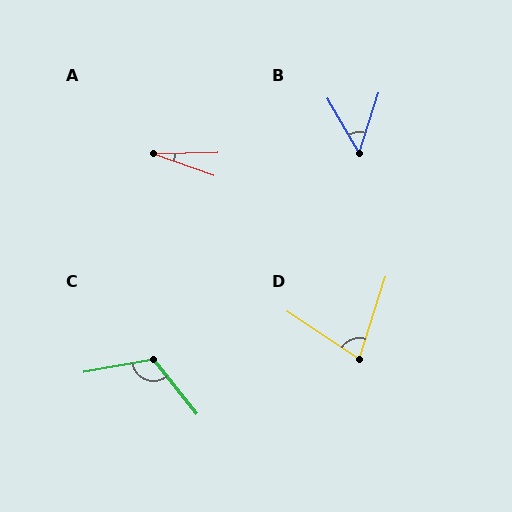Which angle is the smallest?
A, at approximately 21 degrees.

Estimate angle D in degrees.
Approximately 74 degrees.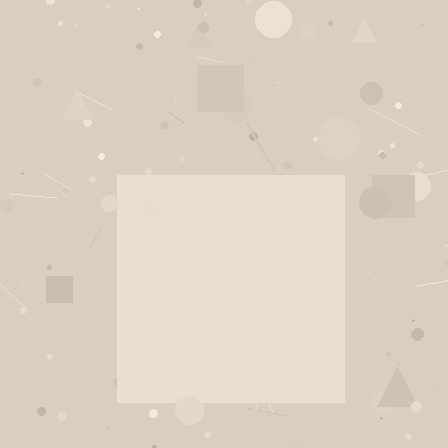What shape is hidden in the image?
A square is hidden in the image.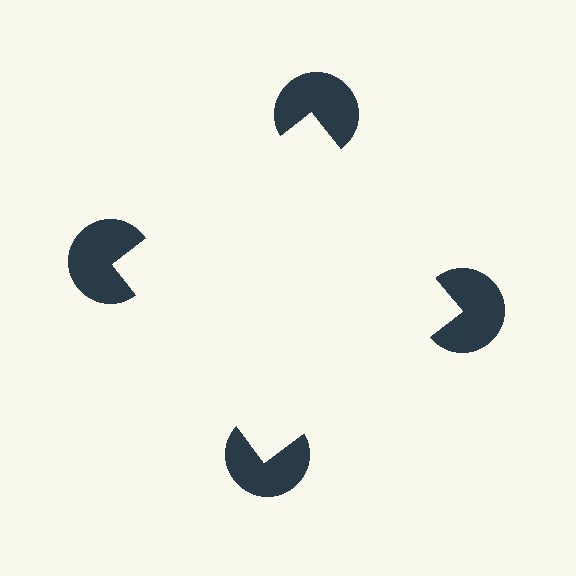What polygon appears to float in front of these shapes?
An illusory square — its edges are inferred from the aligned wedge cuts in the pac-man discs, not physically drawn.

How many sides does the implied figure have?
4 sides.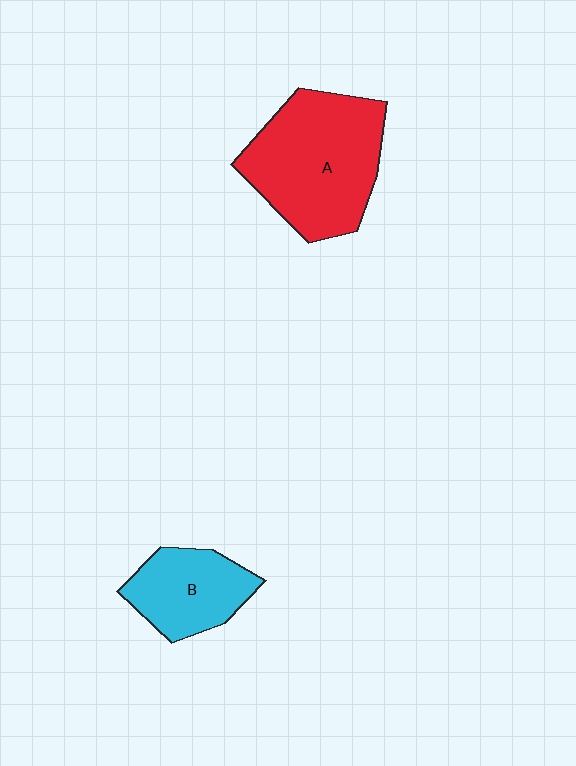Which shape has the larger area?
Shape A (red).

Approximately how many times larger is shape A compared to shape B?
Approximately 1.8 times.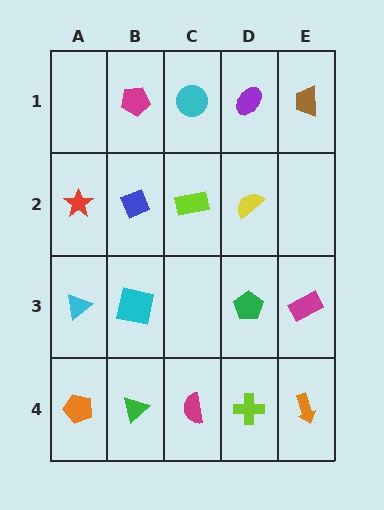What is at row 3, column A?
A cyan triangle.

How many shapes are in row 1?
4 shapes.